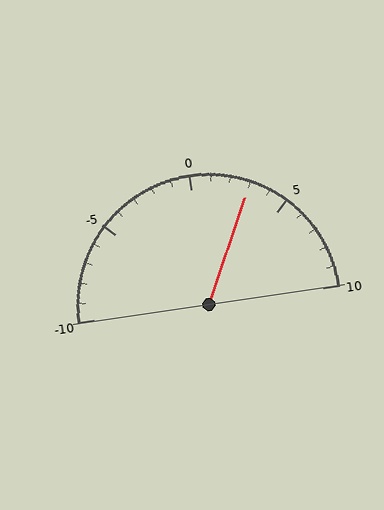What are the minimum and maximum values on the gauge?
The gauge ranges from -10 to 10.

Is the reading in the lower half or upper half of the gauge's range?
The reading is in the upper half of the range (-10 to 10).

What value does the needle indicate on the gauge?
The needle indicates approximately 3.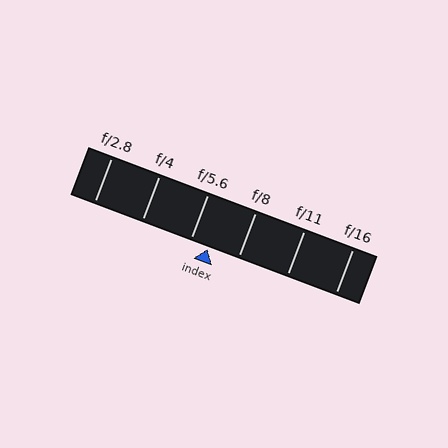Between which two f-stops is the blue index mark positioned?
The index mark is between f/5.6 and f/8.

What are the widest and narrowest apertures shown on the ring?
The widest aperture shown is f/2.8 and the narrowest is f/16.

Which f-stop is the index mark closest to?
The index mark is closest to f/5.6.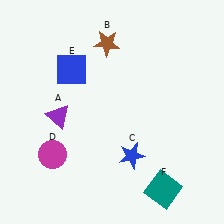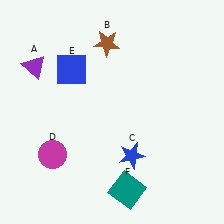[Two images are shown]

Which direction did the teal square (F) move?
The teal square (F) moved left.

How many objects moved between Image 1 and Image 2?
2 objects moved between the two images.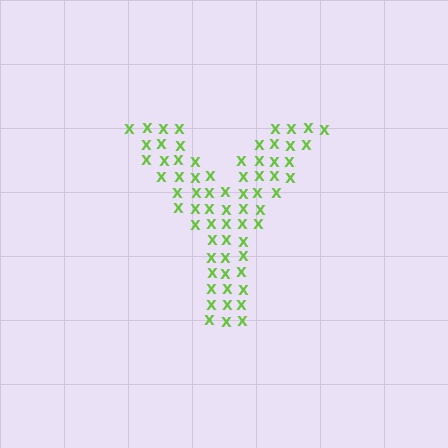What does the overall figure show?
The overall figure shows the letter Y.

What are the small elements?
The small elements are letter X's.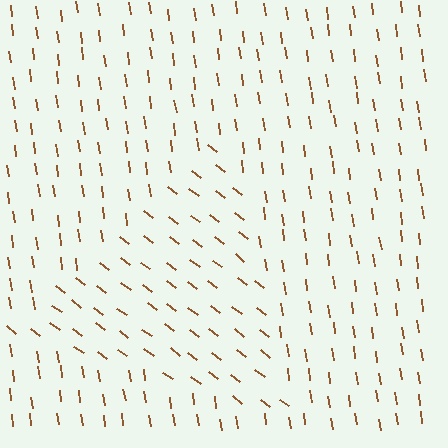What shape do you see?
I see a triangle.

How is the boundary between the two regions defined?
The boundary is defined purely by a change in line orientation (approximately 45 degrees difference). All lines are the same color and thickness.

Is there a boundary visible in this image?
Yes, there is a texture boundary formed by a change in line orientation.